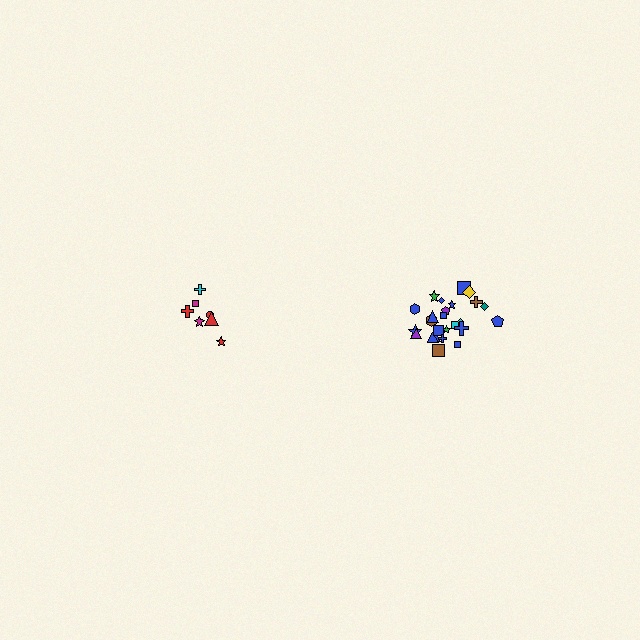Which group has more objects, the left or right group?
The right group.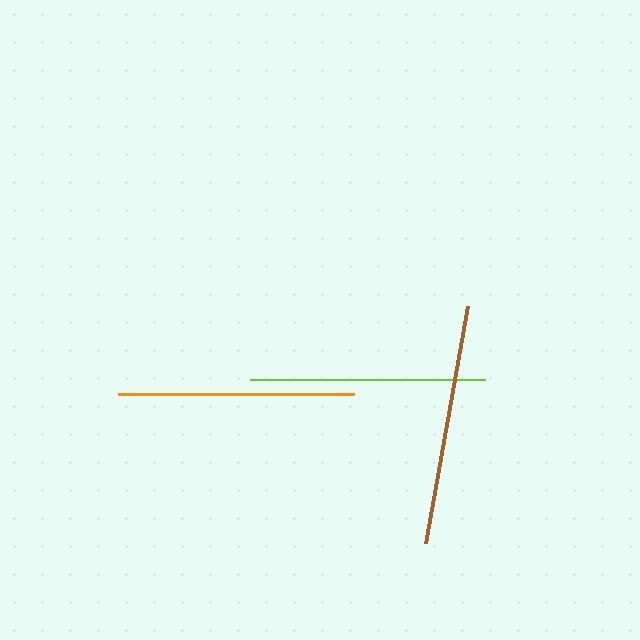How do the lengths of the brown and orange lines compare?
The brown and orange lines are approximately the same length.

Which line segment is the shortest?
The lime line is the shortest at approximately 235 pixels.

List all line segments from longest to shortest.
From longest to shortest: brown, orange, lime.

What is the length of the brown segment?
The brown segment is approximately 241 pixels long.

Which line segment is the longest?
The brown line is the longest at approximately 241 pixels.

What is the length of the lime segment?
The lime segment is approximately 235 pixels long.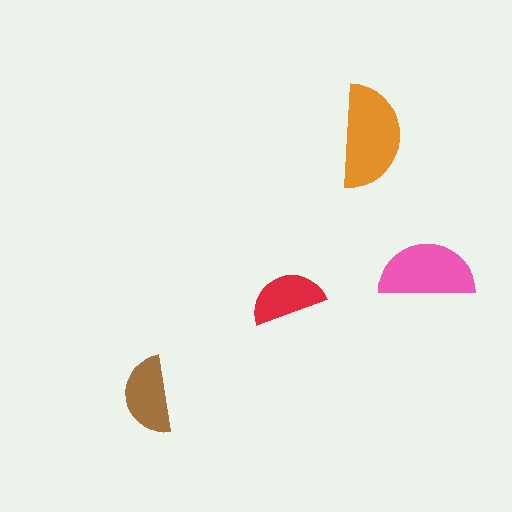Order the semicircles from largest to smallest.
the orange one, the pink one, the brown one, the red one.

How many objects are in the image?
There are 4 objects in the image.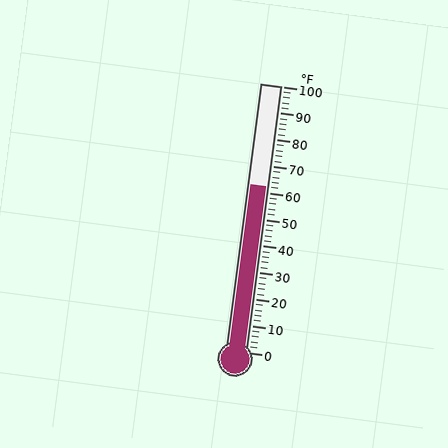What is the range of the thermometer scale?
The thermometer scale ranges from 0°F to 100°F.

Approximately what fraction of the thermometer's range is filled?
The thermometer is filled to approximately 60% of its range.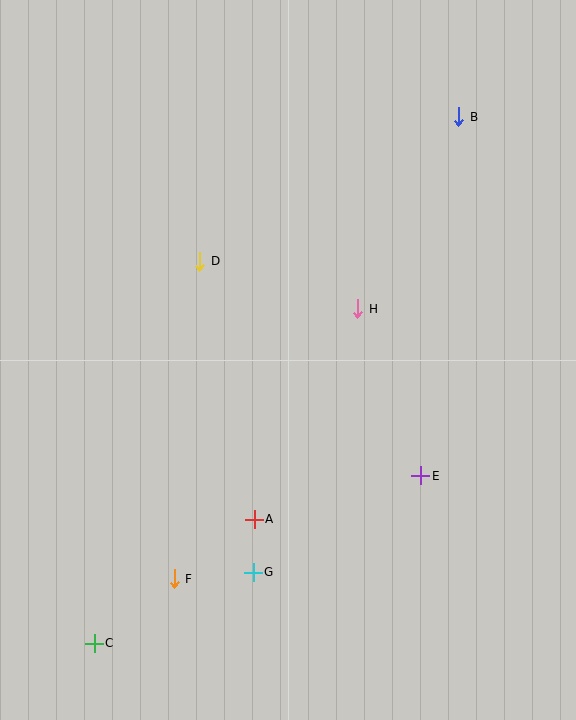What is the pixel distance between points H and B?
The distance between H and B is 217 pixels.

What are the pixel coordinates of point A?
Point A is at (254, 519).